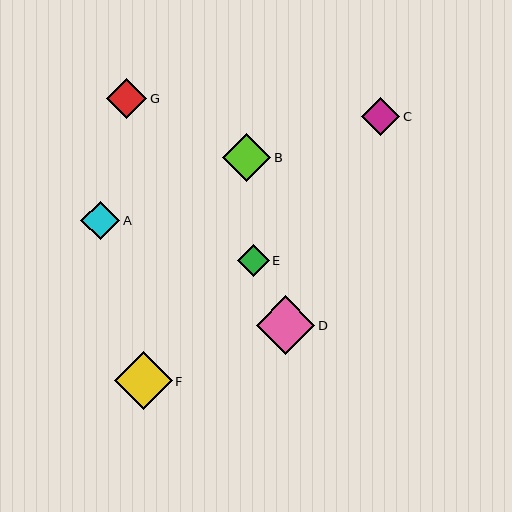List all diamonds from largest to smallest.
From largest to smallest: D, F, B, G, A, C, E.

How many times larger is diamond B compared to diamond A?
Diamond B is approximately 1.2 times the size of diamond A.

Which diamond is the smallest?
Diamond E is the smallest with a size of approximately 31 pixels.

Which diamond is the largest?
Diamond D is the largest with a size of approximately 58 pixels.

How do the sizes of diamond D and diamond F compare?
Diamond D and diamond F are approximately the same size.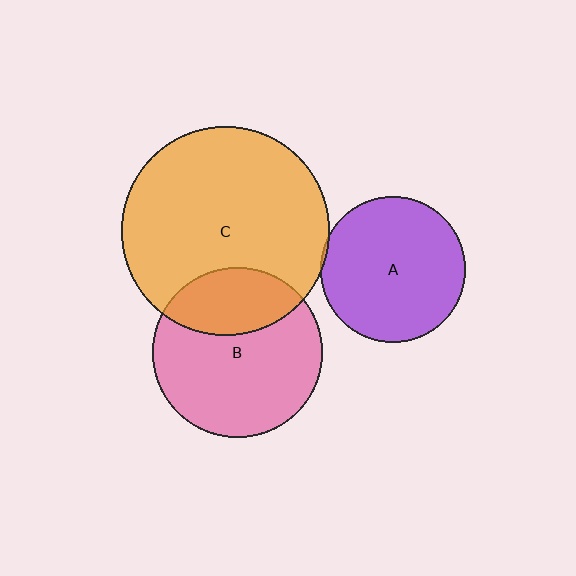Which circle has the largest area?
Circle C (orange).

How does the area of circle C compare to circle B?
Approximately 1.5 times.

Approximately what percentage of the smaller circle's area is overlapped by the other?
Approximately 5%.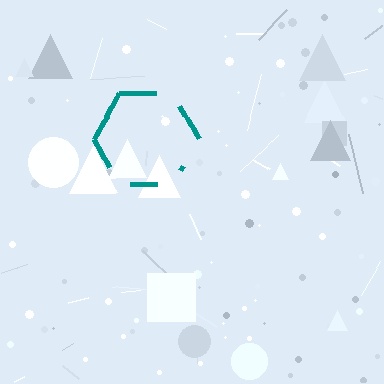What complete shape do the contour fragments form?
The contour fragments form a hexagon.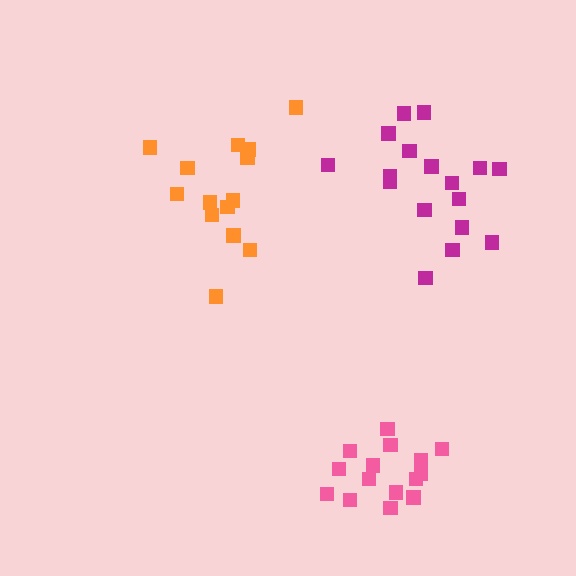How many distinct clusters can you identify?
There are 3 distinct clusters.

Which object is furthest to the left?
The orange cluster is leftmost.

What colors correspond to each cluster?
The clusters are colored: orange, pink, magenta.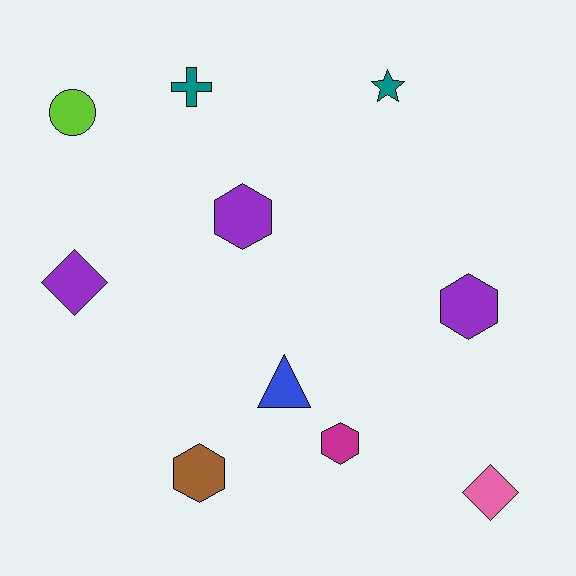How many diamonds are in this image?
There are 2 diamonds.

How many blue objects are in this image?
There is 1 blue object.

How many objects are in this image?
There are 10 objects.